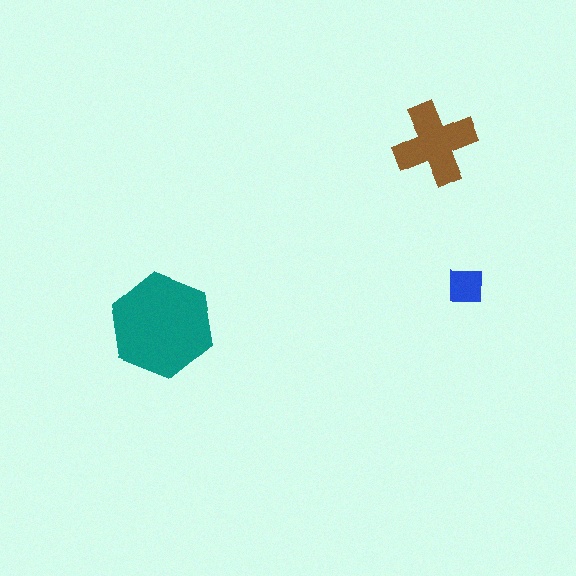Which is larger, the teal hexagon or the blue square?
The teal hexagon.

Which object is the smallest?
The blue square.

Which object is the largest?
The teal hexagon.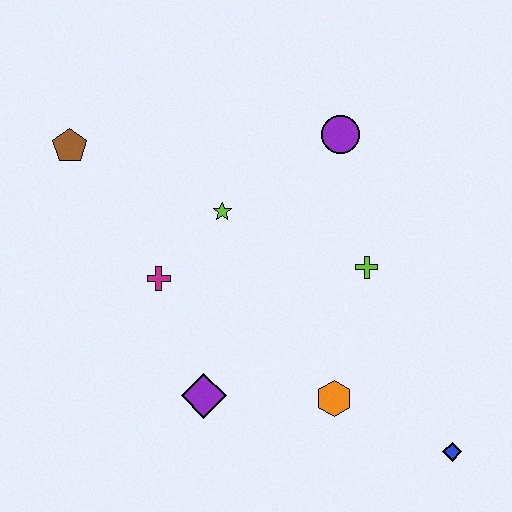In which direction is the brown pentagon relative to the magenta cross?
The brown pentagon is above the magenta cross.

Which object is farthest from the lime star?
The blue diamond is farthest from the lime star.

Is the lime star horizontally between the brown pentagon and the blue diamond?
Yes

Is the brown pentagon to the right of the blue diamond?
No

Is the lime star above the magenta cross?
Yes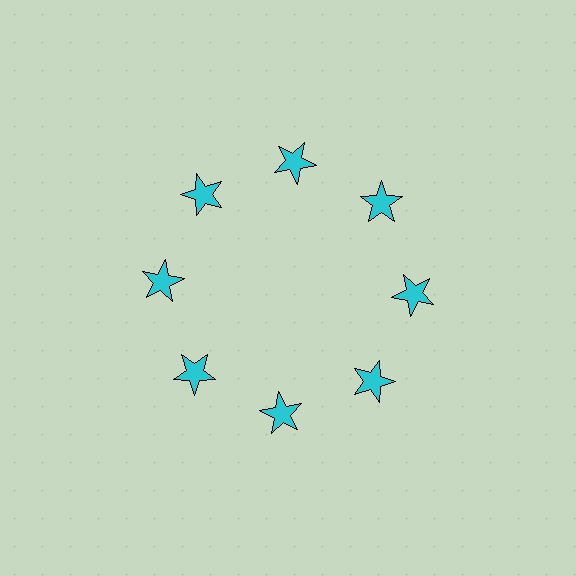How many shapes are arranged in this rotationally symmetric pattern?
There are 8 shapes, arranged in 8 groups of 1.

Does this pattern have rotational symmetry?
Yes, this pattern has 8-fold rotational symmetry. It looks the same after rotating 45 degrees around the center.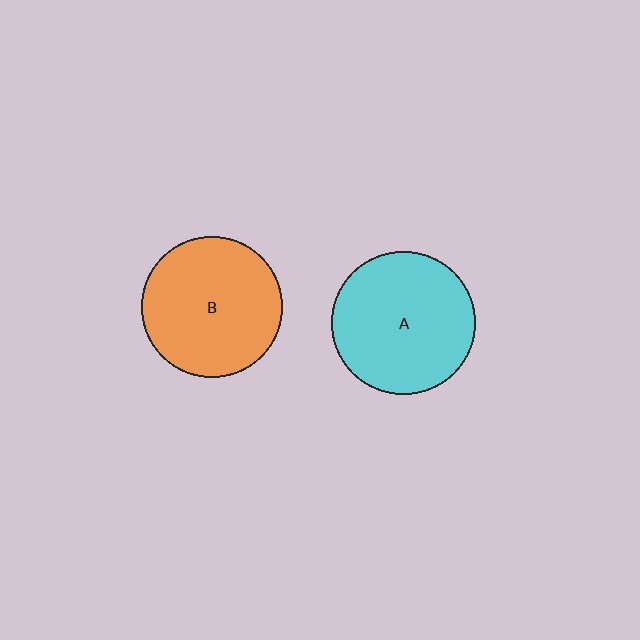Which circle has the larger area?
Circle A (cyan).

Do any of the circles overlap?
No, none of the circles overlap.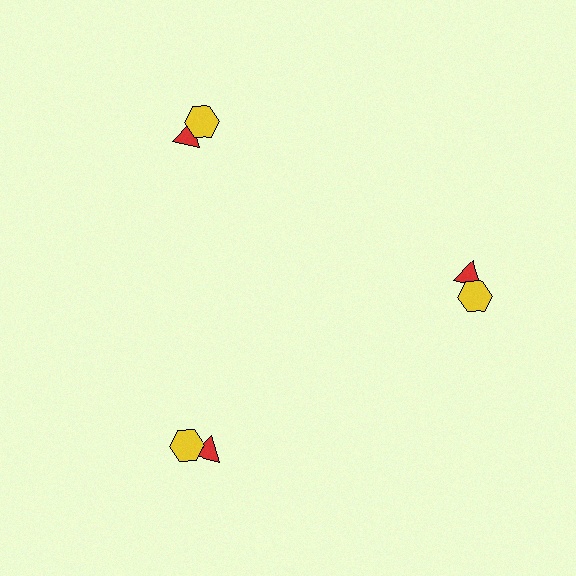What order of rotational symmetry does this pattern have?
This pattern has 3-fold rotational symmetry.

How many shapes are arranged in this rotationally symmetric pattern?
There are 6 shapes, arranged in 3 groups of 2.